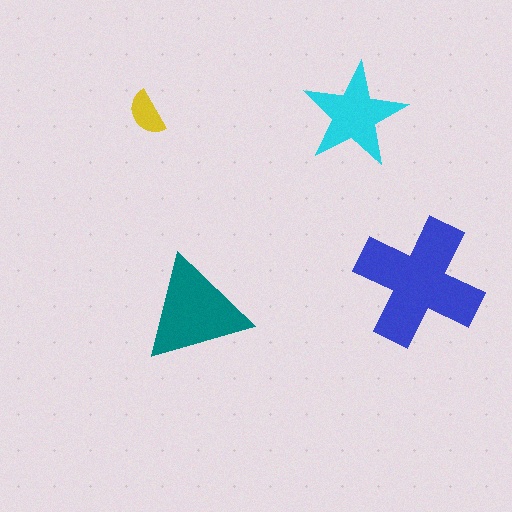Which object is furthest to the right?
The blue cross is rightmost.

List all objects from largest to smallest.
The blue cross, the teal triangle, the cyan star, the yellow semicircle.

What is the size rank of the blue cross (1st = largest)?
1st.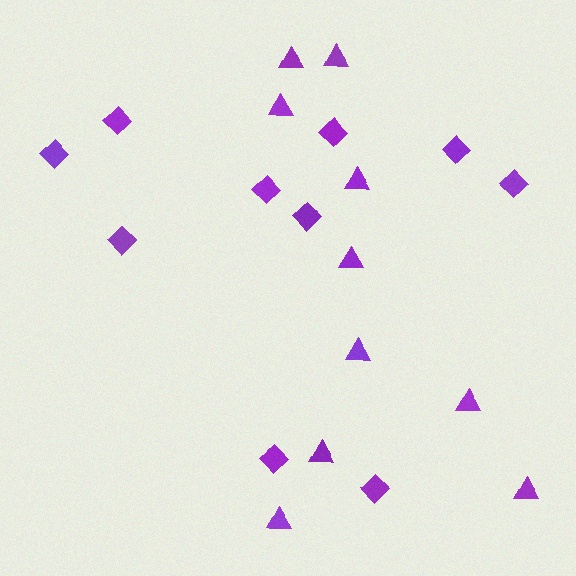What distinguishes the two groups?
There are 2 groups: one group of triangles (10) and one group of diamonds (10).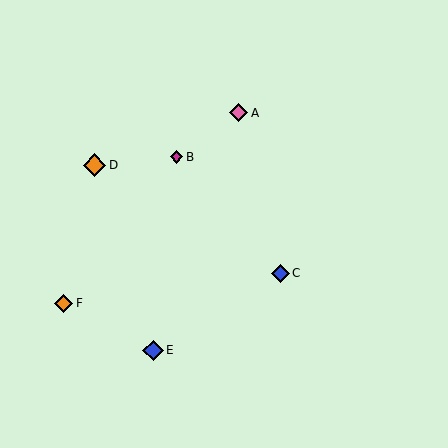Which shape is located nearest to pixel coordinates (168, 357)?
The blue diamond (labeled E) at (153, 350) is nearest to that location.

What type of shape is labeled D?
Shape D is an orange diamond.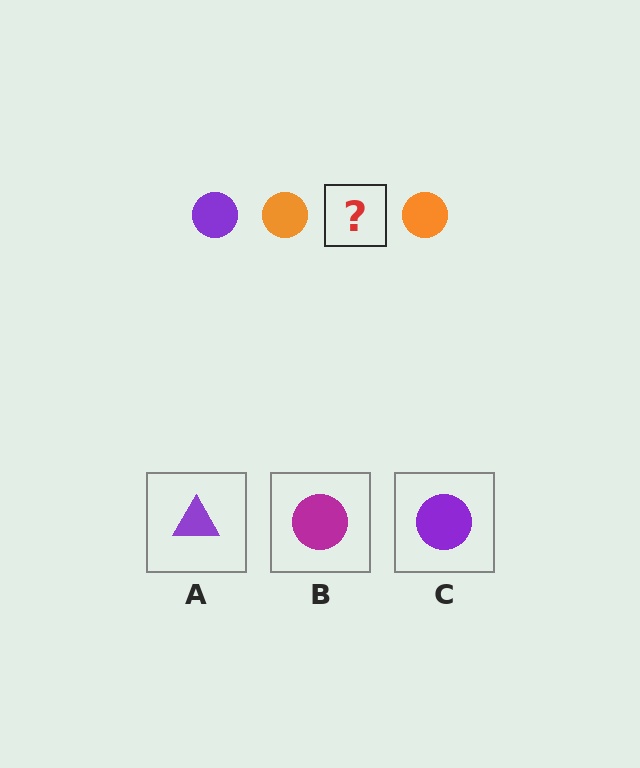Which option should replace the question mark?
Option C.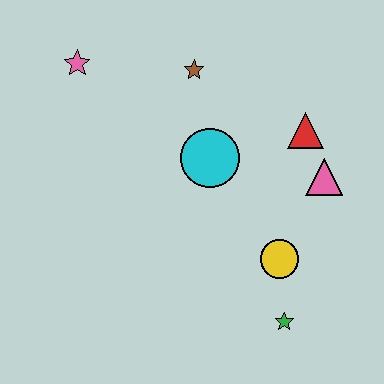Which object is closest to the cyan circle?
The brown star is closest to the cyan circle.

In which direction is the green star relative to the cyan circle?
The green star is below the cyan circle.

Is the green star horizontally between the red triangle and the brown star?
Yes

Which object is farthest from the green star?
The pink star is farthest from the green star.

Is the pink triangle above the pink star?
No